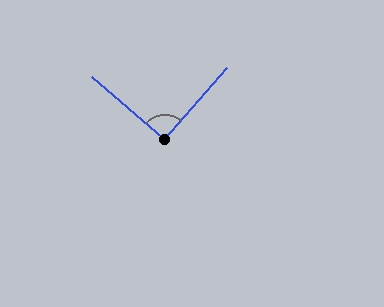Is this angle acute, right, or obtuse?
It is approximately a right angle.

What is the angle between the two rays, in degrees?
Approximately 91 degrees.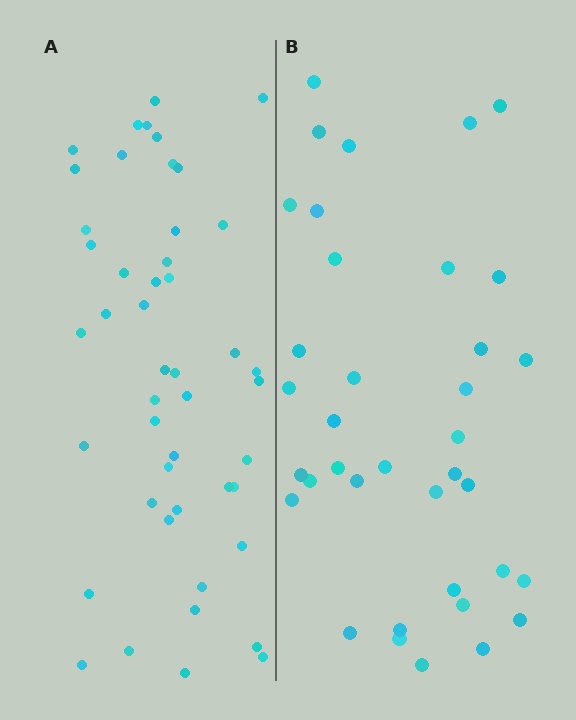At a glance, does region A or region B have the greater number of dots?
Region A (the left region) has more dots.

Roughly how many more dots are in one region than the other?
Region A has roughly 10 or so more dots than region B.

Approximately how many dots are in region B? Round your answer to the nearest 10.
About 40 dots. (The exact count is 37, which rounds to 40.)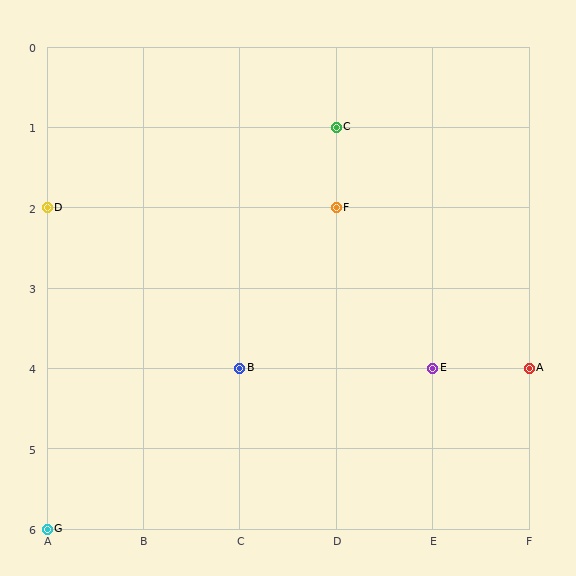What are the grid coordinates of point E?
Point E is at grid coordinates (E, 4).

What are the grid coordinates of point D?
Point D is at grid coordinates (A, 2).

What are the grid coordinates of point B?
Point B is at grid coordinates (C, 4).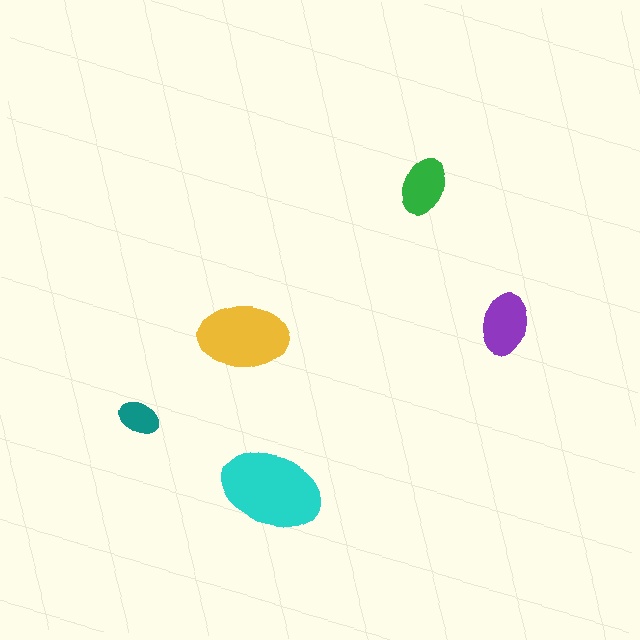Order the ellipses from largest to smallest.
the cyan one, the yellow one, the purple one, the green one, the teal one.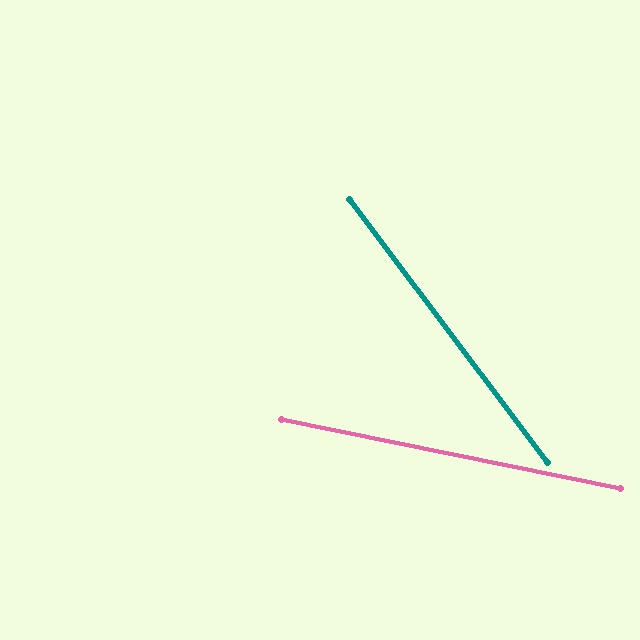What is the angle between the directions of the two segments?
Approximately 42 degrees.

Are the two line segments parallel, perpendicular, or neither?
Neither parallel nor perpendicular — they differ by about 42°.